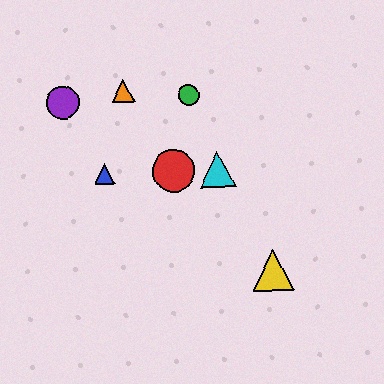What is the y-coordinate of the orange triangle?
The orange triangle is at y≈91.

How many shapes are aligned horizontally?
3 shapes (the red circle, the blue triangle, the cyan triangle) are aligned horizontally.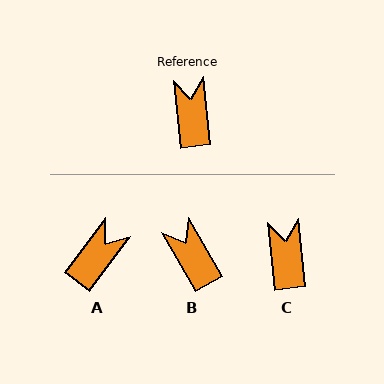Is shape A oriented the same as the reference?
No, it is off by about 43 degrees.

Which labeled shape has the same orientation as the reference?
C.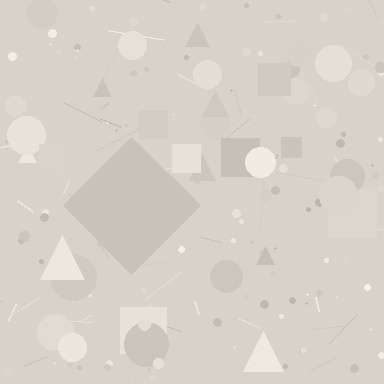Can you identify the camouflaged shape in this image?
The camouflaged shape is a diamond.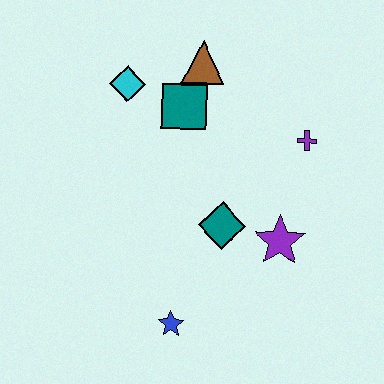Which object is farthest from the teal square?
The blue star is farthest from the teal square.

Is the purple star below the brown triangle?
Yes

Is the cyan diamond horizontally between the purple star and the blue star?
No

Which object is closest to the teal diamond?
The purple star is closest to the teal diamond.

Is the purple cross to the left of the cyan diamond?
No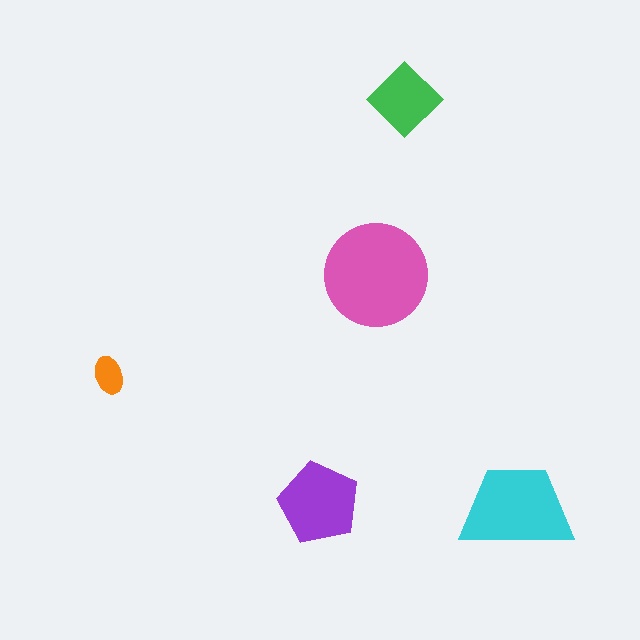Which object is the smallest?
The orange ellipse.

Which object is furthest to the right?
The cyan trapezoid is rightmost.